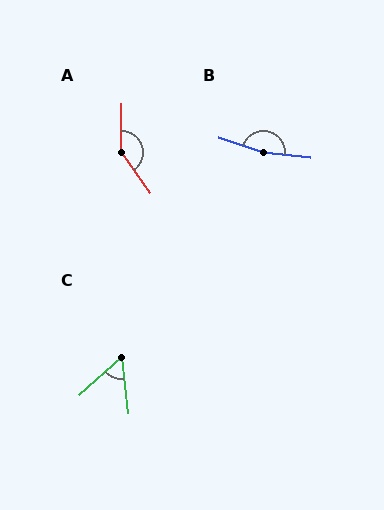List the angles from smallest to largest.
C (54°), A (144°), B (167°).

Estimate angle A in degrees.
Approximately 144 degrees.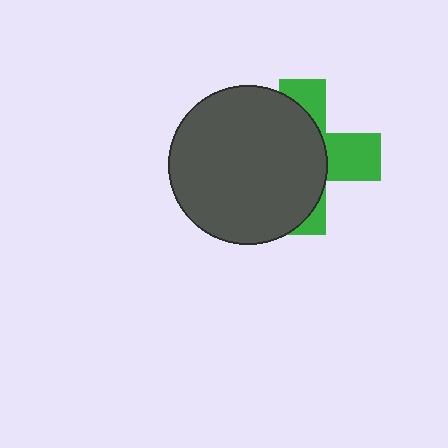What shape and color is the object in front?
The object in front is a dark gray circle.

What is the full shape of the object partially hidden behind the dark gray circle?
The partially hidden object is a green cross.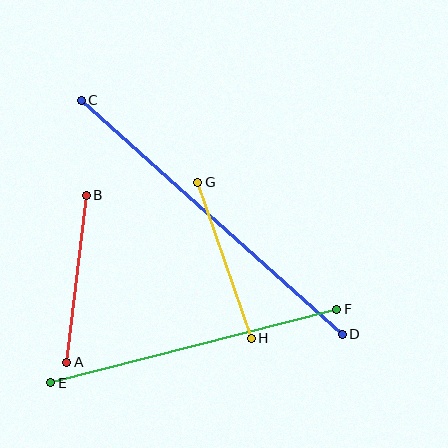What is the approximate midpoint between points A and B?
The midpoint is at approximately (77, 279) pixels.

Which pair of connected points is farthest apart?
Points C and D are farthest apart.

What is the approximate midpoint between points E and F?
The midpoint is at approximately (194, 346) pixels.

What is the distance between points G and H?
The distance is approximately 165 pixels.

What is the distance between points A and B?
The distance is approximately 168 pixels.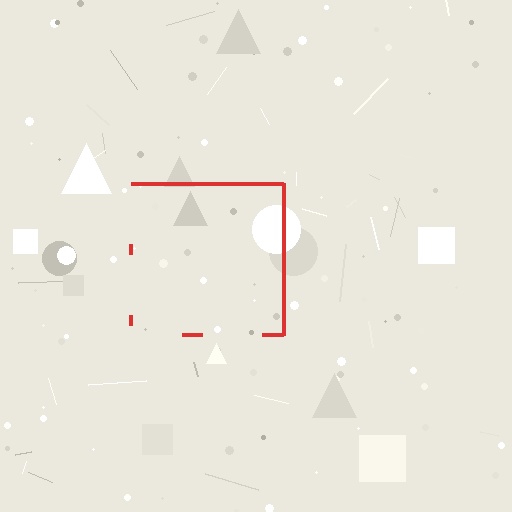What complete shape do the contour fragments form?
The contour fragments form a square.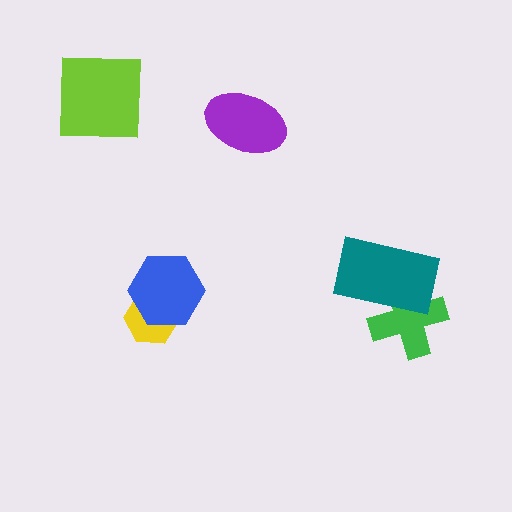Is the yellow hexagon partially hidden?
Yes, it is partially covered by another shape.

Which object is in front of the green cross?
The teal rectangle is in front of the green cross.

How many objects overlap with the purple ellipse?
0 objects overlap with the purple ellipse.